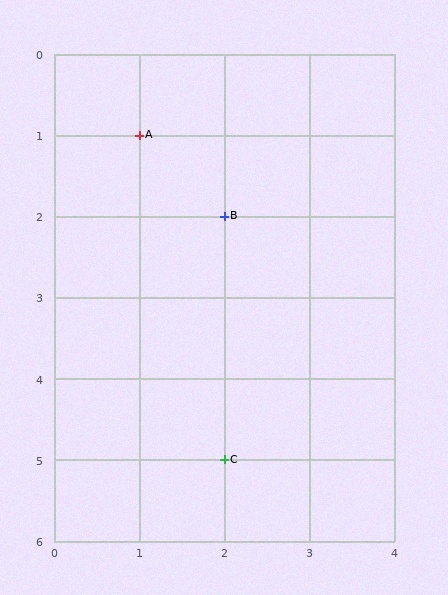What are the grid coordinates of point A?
Point A is at grid coordinates (1, 1).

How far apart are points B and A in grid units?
Points B and A are 1 column and 1 row apart (about 1.4 grid units diagonally).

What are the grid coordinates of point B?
Point B is at grid coordinates (2, 2).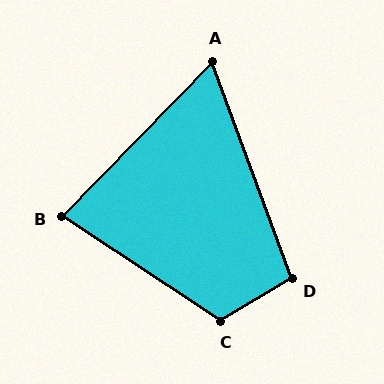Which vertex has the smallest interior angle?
A, at approximately 64 degrees.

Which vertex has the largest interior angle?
C, at approximately 116 degrees.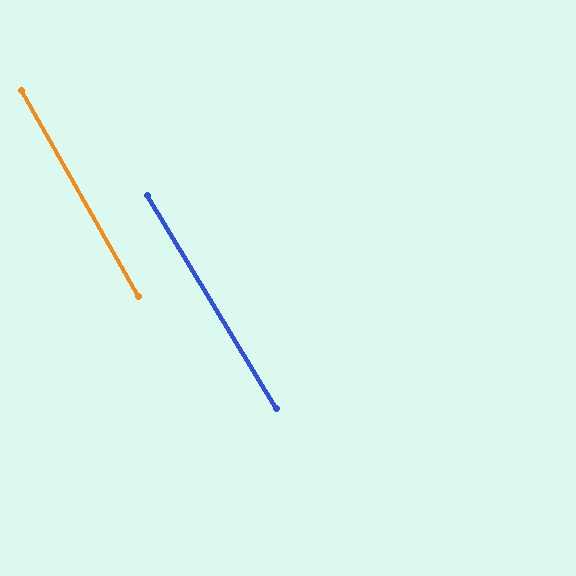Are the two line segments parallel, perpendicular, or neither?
Parallel — their directions differ by only 1.6°.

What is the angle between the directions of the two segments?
Approximately 2 degrees.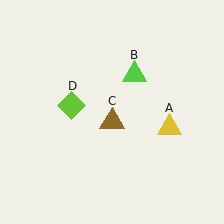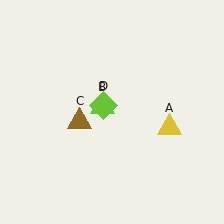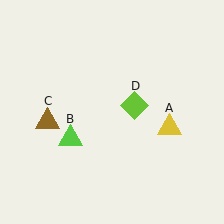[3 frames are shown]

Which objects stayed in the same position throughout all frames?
Yellow triangle (object A) remained stationary.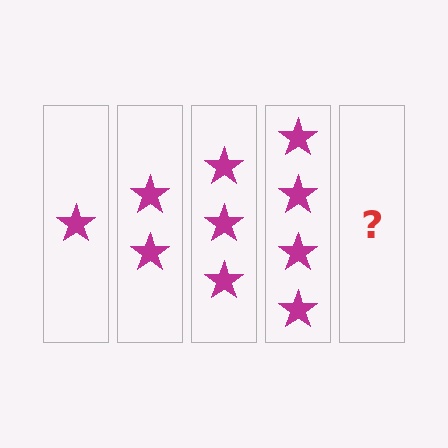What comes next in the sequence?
The next element should be 5 stars.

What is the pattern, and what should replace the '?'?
The pattern is that each step adds one more star. The '?' should be 5 stars.